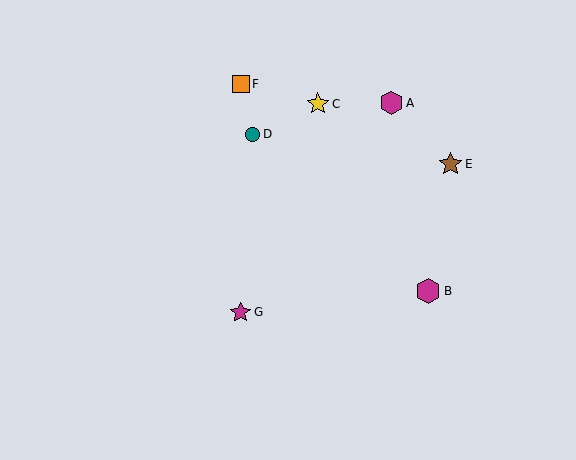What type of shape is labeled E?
Shape E is a brown star.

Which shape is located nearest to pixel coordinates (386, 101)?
The magenta hexagon (labeled A) at (391, 103) is nearest to that location.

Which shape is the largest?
The magenta hexagon (labeled B) is the largest.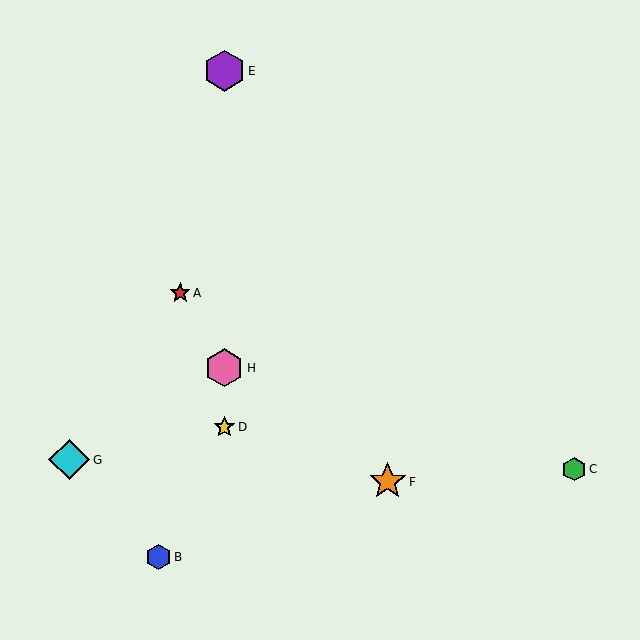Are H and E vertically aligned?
Yes, both are at x≈224.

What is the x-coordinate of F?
Object F is at x≈388.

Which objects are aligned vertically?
Objects D, E, H are aligned vertically.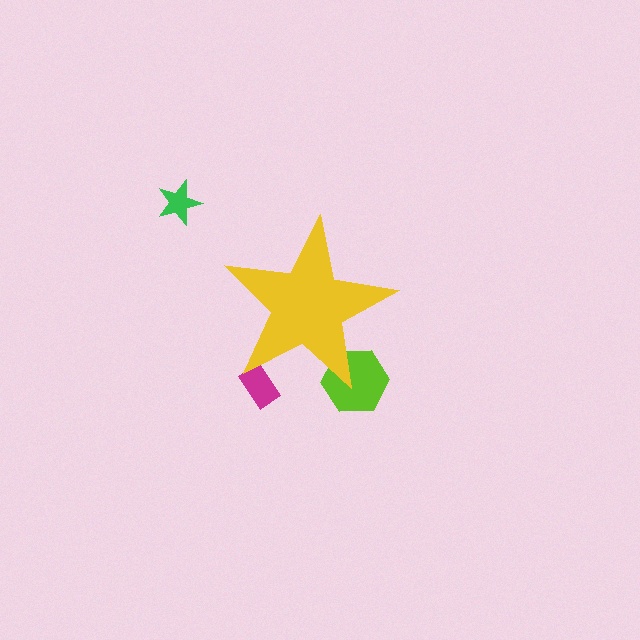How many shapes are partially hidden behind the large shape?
2 shapes are partially hidden.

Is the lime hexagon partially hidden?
Yes, the lime hexagon is partially hidden behind the yellow star.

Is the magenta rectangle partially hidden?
Yes, the magenta rectangle is partially hidden behind the yellow star.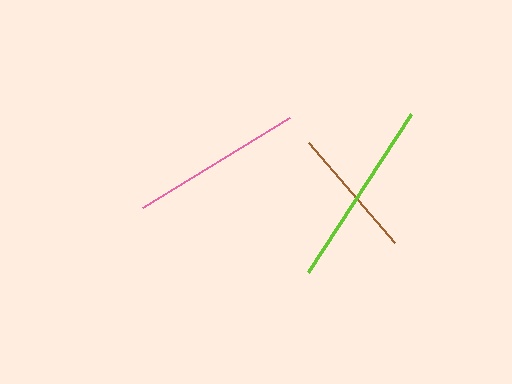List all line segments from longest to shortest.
From longest to shortest: lime, pink, brown.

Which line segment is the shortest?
The brown line is the shortest at approximately 131 pixels.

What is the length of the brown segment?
The brown segment is approximately 131 pixels long.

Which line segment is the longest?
The lime line is the longest at approximately 189 pixels.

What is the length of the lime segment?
The lime segment is approximately 189 pixels long.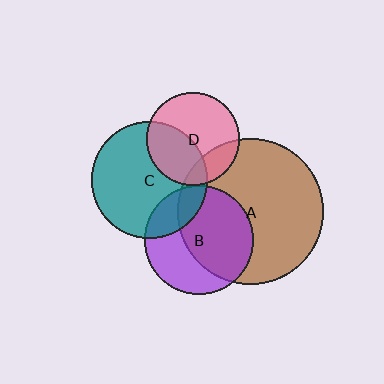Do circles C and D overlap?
Yes.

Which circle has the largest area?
Circle A (brown).